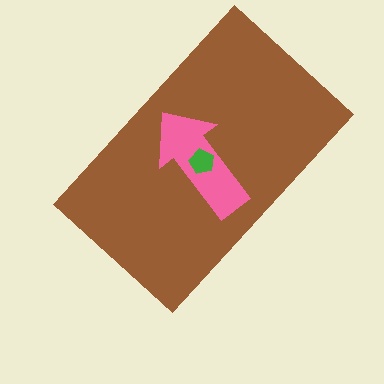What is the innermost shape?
The green pentagon.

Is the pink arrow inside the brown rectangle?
Yes.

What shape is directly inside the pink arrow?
The green pentagon.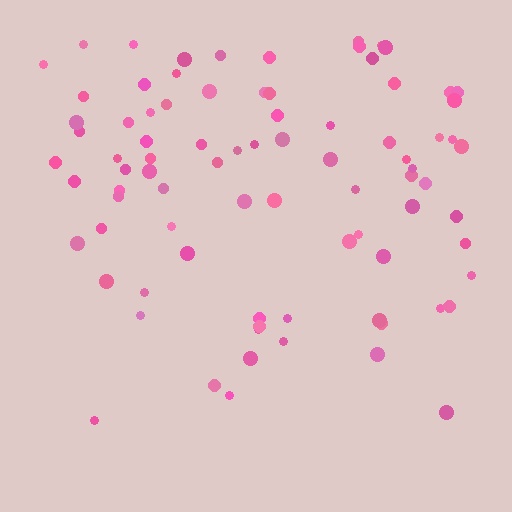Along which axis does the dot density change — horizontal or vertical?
Vertical.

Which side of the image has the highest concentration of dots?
The top.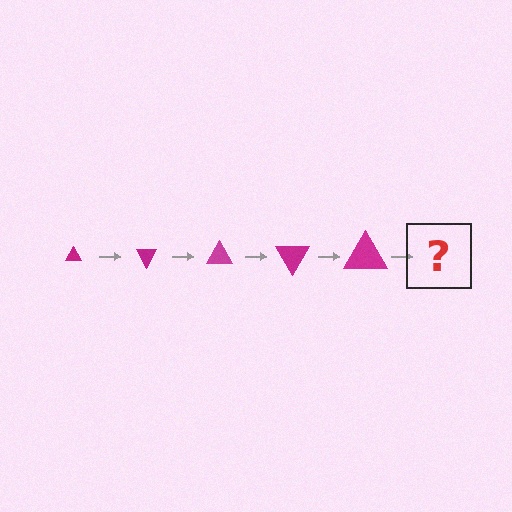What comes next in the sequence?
The next element should be a triangle, larger than the previous one and rotated 300 degrees from the start.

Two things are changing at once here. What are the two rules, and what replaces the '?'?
The two rules are that the triangle grows larger each step and it rotates 60 degrees each step. The '?' should be a triangle, larger than the previous one and rotated 300 degrees from the start.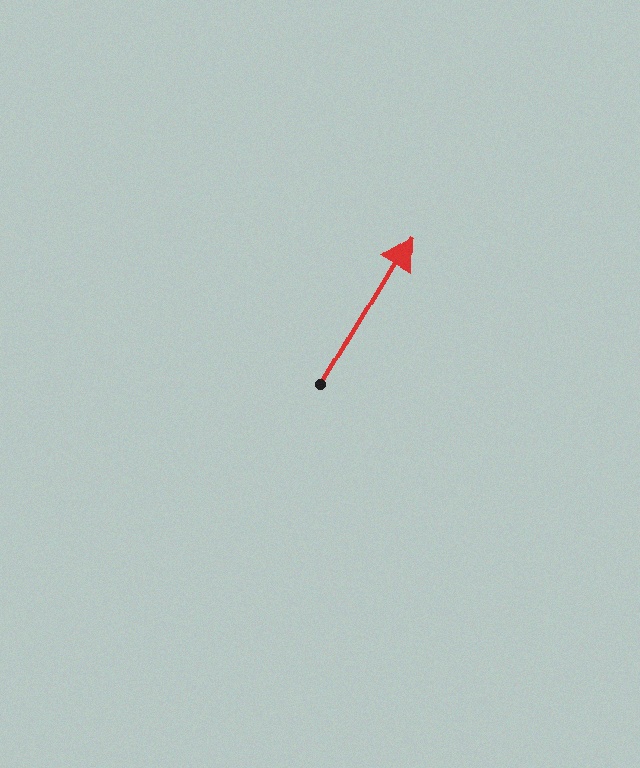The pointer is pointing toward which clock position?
Roughly 1 o'clock.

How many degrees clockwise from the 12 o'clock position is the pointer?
Approximately 31 degrees.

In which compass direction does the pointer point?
Northeast.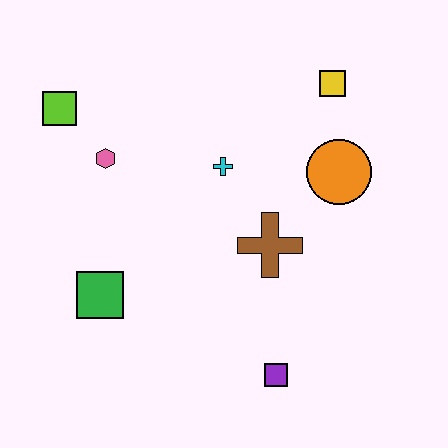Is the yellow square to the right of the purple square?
Yes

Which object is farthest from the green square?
The yellow square is farthest from the green square.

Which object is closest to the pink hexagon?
The lime square is closest to the pink hexagon.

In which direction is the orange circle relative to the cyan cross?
The orange circle is to the right of the cyan cross.